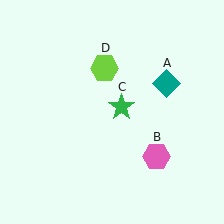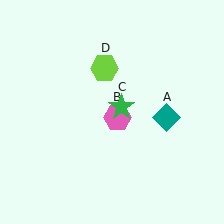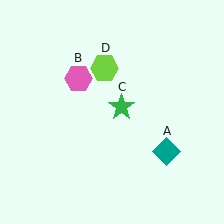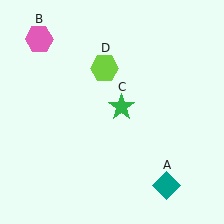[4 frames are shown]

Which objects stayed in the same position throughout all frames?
Green star (object C) and lime hexagon (object D) remained stationary.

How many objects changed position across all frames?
2 objects changed position: teal diamond (object A), pink hexagon (object B).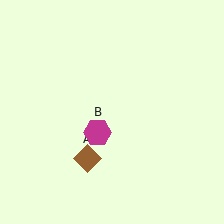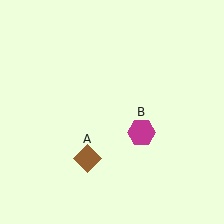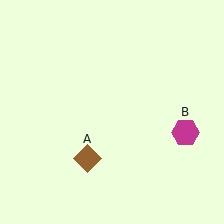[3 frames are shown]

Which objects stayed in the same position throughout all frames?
Brown diamond (object A) remained stationary.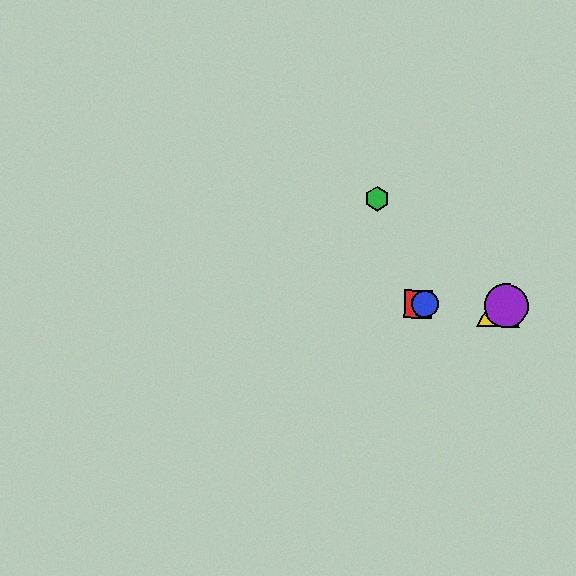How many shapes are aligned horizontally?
4 shapes (the red square, the blue circle, the yellow triangle, the purple circle) are aligned horizontally.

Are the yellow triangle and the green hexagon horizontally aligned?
No, the yellow triangle is at y≈306 and the green hexagon is at y≈198.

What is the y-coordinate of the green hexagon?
The green hexagon is at y≈198.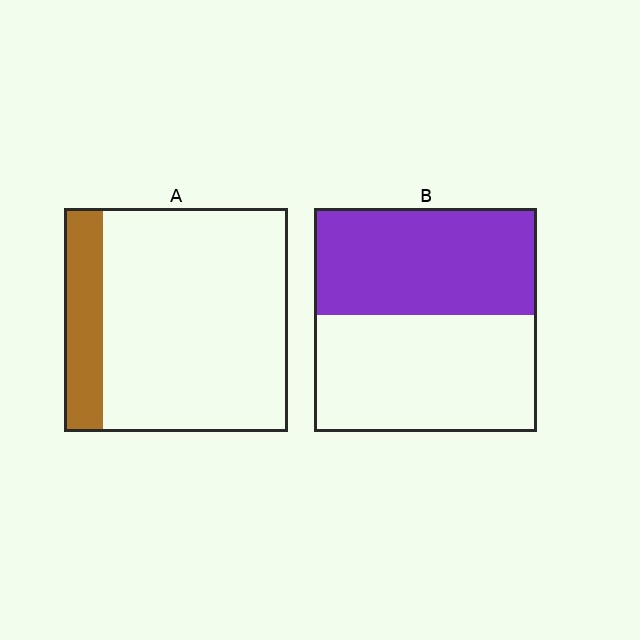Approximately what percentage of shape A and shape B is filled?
A is approximately 15% and B is approximately 50%.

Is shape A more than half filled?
No.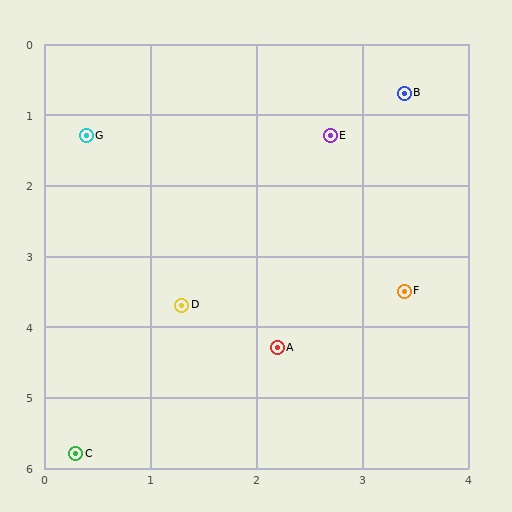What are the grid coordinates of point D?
Point D is at approximately (1.3, 3.7).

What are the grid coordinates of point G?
Point G is at approximately (0.4, 1.3).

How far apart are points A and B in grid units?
Points A and B are about 3.8 grid units apart.